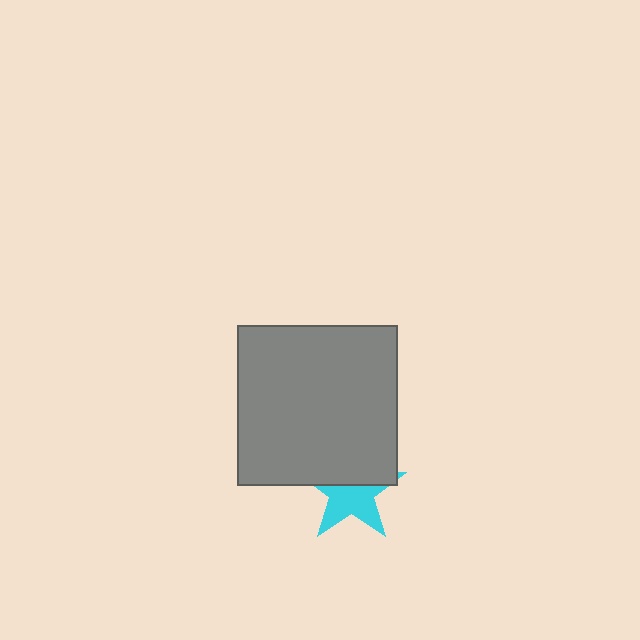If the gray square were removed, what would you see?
You would see the complete cyan star.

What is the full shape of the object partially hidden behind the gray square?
The partially hidden object is a cyan star.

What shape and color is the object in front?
The object in front is a gray square.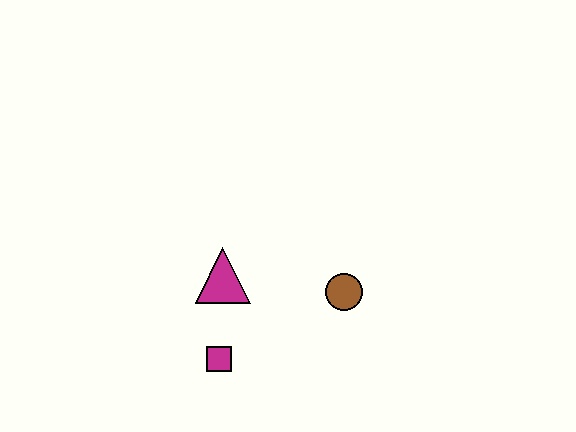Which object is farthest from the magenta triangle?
The brown circle is farthest from the magenta triangle.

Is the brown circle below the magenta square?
No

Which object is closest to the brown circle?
The magenta triangle is closest to the brown circle.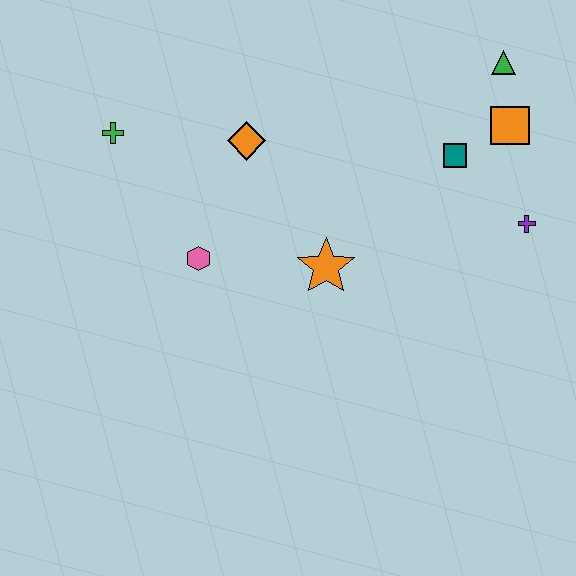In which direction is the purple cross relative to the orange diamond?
The purple cross is to the right of the orange diamond.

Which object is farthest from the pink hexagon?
The green triangle is farthest from the pink hexagon.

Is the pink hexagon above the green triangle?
No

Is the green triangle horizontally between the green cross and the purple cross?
Yes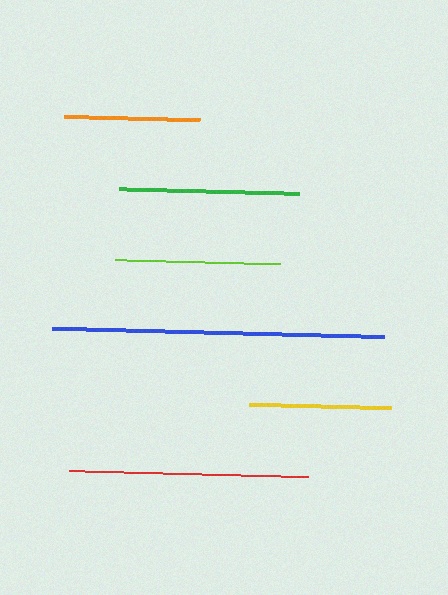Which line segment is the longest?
The blue line is the longest at approximately 332 pixels.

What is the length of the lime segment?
The lime segment is approximately 165 pixels long.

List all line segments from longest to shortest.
From longest to shortest: blue, red, green, lime, yellow, orange.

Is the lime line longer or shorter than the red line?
The red line is longer than the lime line.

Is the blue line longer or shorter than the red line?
The blue line is longer than the red line.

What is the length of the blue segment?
The blue segment is approximately 332 pixels long.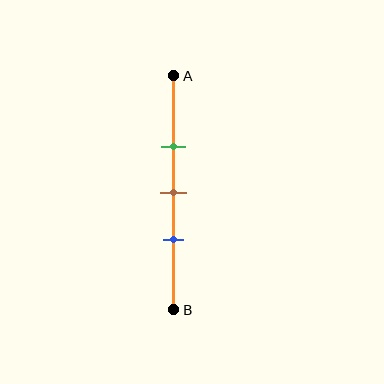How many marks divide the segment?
There are 3 marks dividing the segment.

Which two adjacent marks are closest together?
The brown and blue marks are the closest adjacent pair.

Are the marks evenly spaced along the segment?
Yes, the marks are approximately evenly spaced.